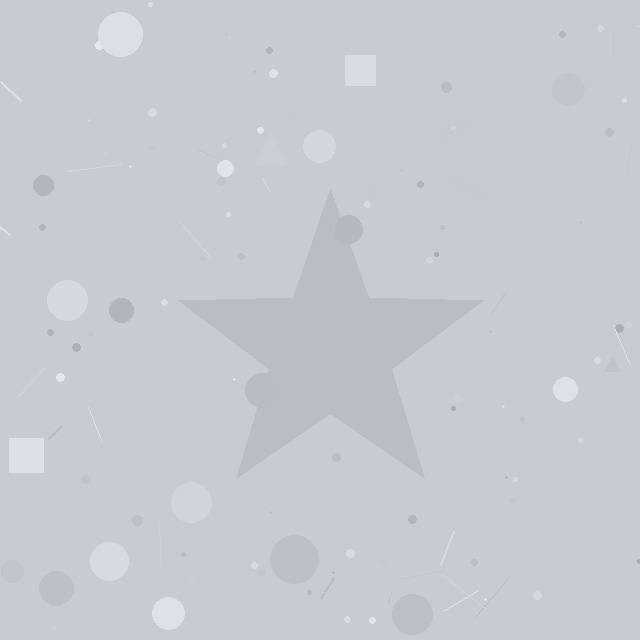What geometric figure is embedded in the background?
A star is embedded in the background.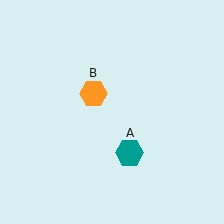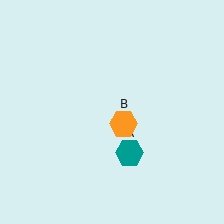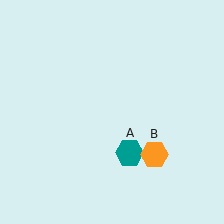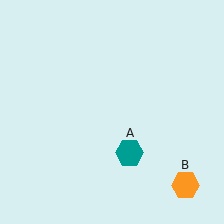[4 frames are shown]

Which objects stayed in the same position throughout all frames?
Teal hexagon (object A) remained stationary.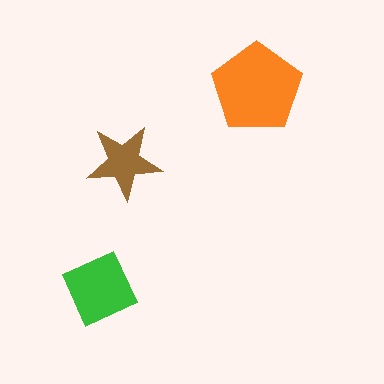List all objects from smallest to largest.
The brown star, the green diamond, the orange pentagon.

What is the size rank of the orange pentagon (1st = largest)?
1st.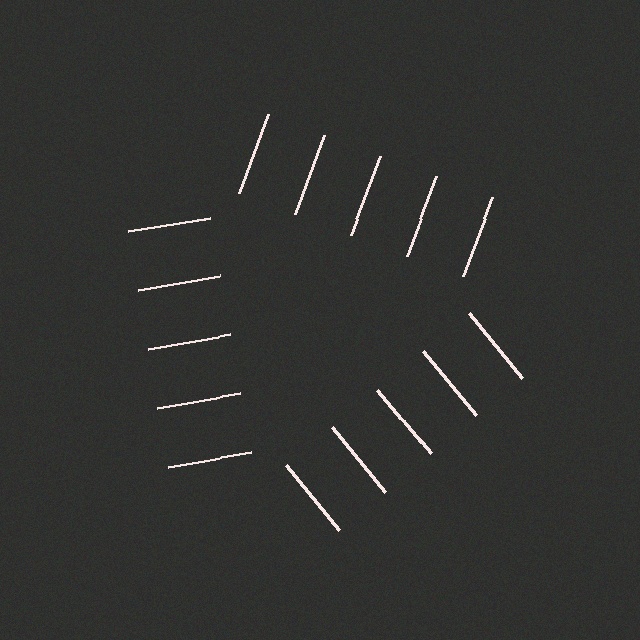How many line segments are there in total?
15 — 5 along each of the 3 edges.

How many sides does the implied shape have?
3 sides — the line-ends trace a triangle.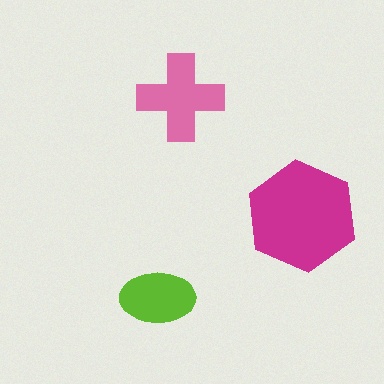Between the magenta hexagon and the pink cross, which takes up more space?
The magenta hexagon.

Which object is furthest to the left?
The lime ellipse is leftmost.